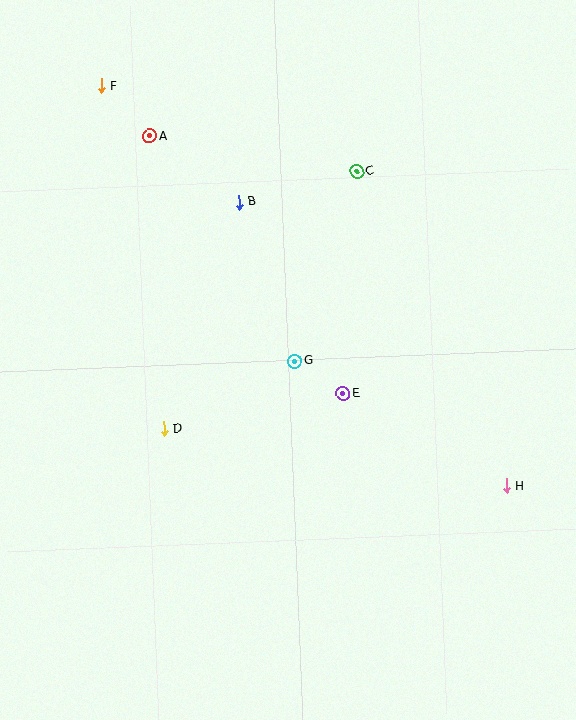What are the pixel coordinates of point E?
Point E is at (343, 394).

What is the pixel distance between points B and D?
The distance between B and D is 239 pixels.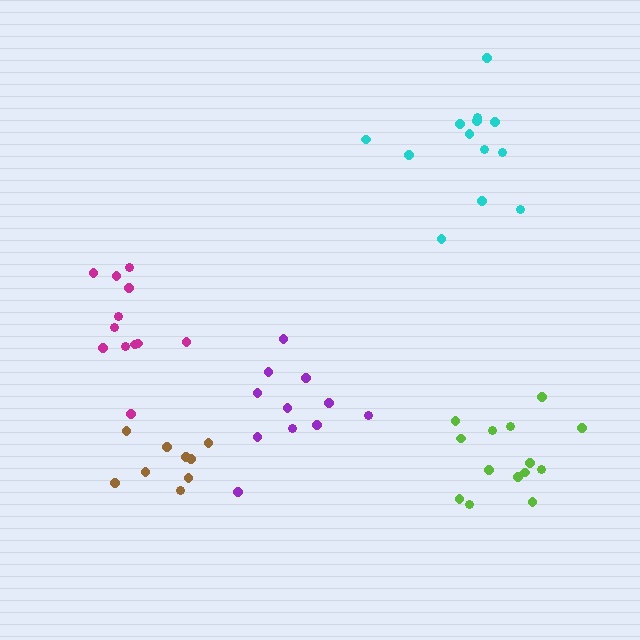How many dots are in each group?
Group 1: 14 dots, Group 2: 11 dots, Group 3: 13 dots, Group 4: 9 dots, Group 5: 12 dots (59 total).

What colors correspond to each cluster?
The clusters are colored: lime, purple, cyan, brown, magenta.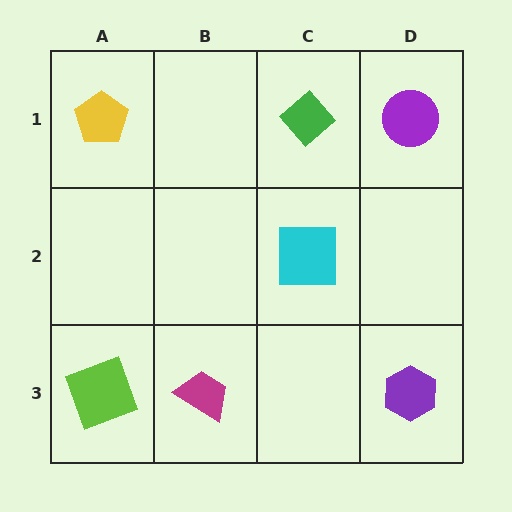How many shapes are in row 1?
3 shapes.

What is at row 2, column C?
A cyan square.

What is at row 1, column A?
A yellow pentagon.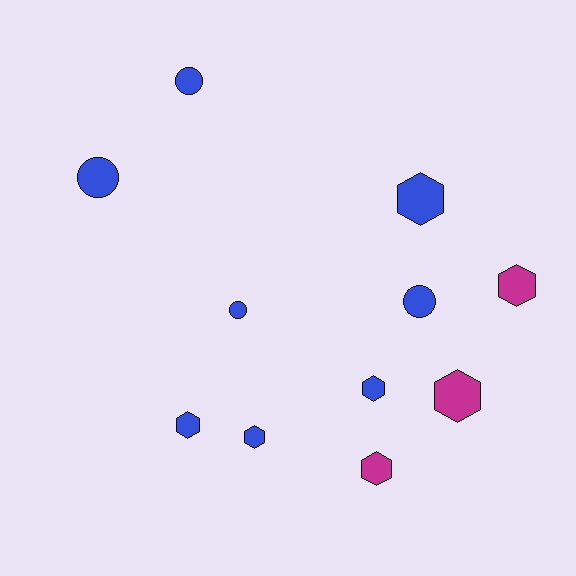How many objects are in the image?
There are 11 objects.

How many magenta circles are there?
There are no magenta circles.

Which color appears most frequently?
Blue, with 8 objects.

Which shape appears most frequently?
Hexagon, with 7 objects.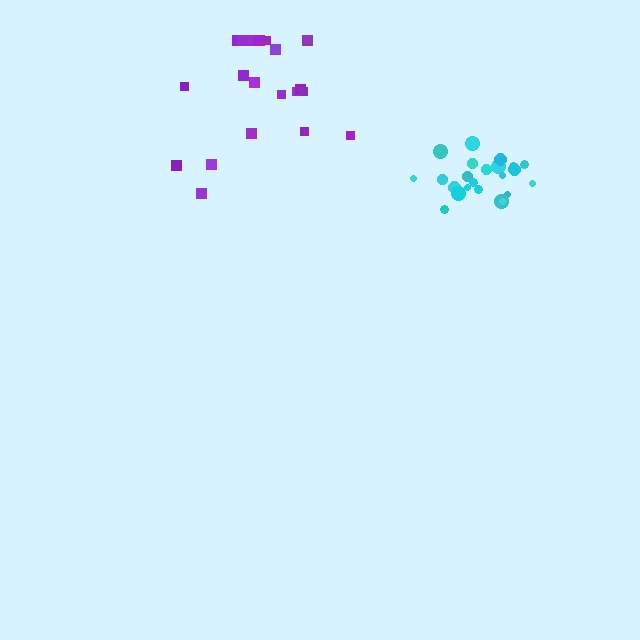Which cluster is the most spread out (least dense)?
Purple.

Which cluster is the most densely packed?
Cyan.